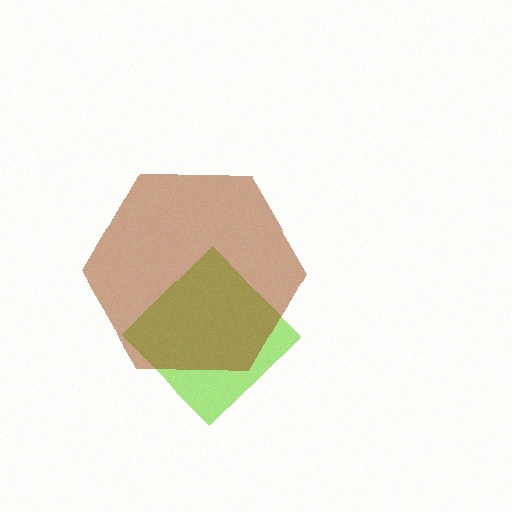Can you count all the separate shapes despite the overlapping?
Yes, there are 2 separate shapes.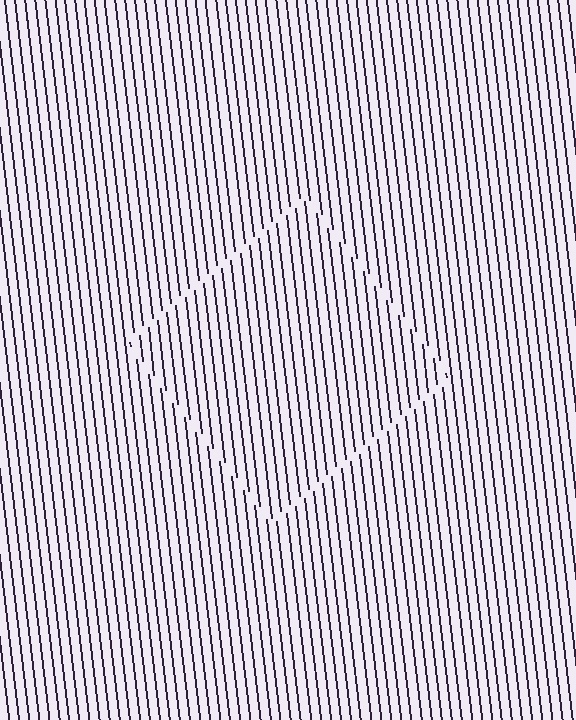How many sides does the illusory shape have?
4 sides — the line-ends trace a square.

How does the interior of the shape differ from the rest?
The interior of the shape contains the same grating, shifted by half a period — the contour is defined by the phase discontinuity where line-ends from the inner and outer gratings abut.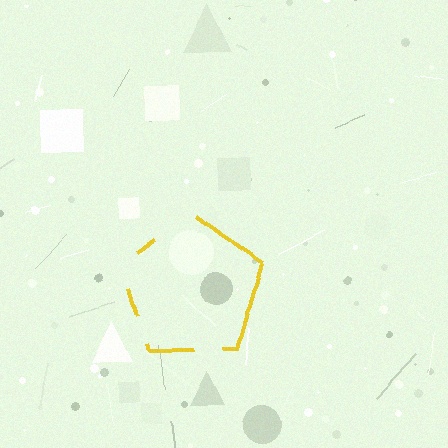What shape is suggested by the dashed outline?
The dashed outline suggests a pentagon.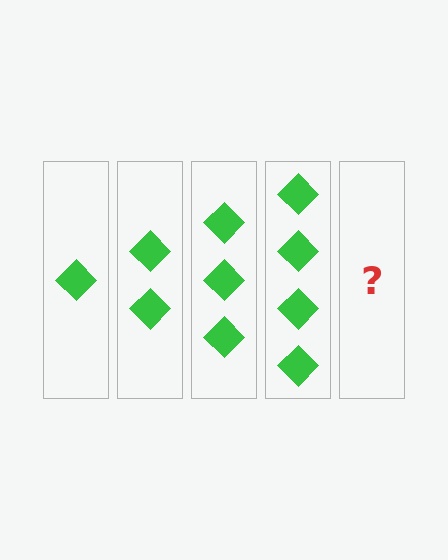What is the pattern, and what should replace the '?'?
The pattern is that each step adds one more diamond. The '?' should be 5 diamonds.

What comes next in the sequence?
The next element should be 5 diamonds.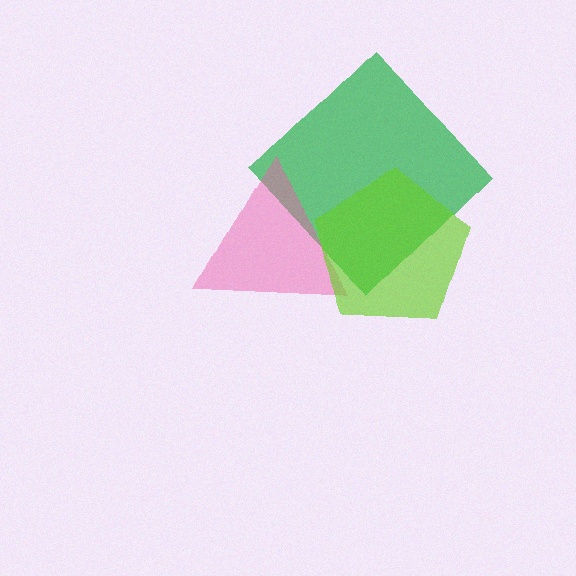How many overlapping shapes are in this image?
There are 3 overlapping shapes in the image.